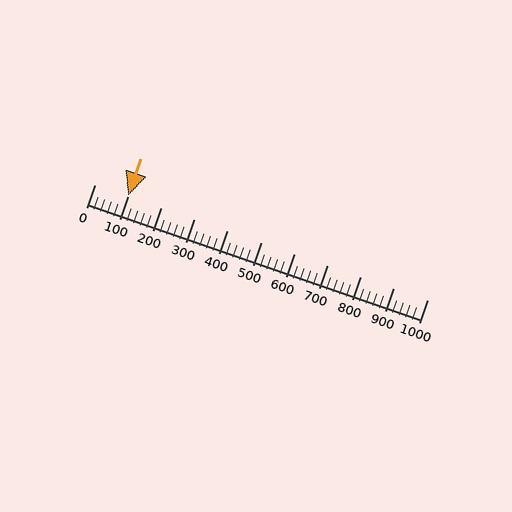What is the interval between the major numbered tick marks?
The major tick marks are spaced 100 units apart.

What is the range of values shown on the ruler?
The ruler shows values from 0 to 1000.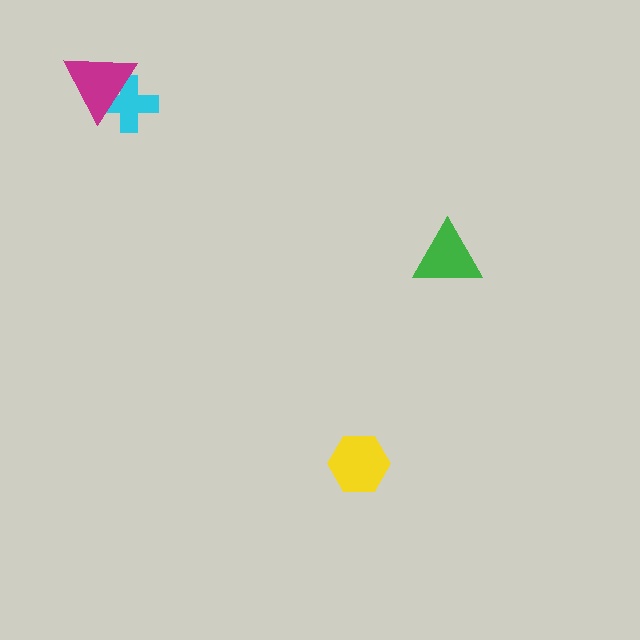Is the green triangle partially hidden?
No, no other shape covers it.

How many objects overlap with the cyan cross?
1 object overlaps with the cyan cross.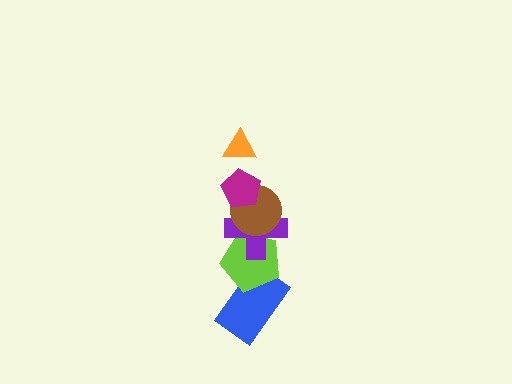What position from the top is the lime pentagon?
The lime pentagon is 5th from the top.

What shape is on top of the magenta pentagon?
The orange triangle is on top of the magenta pentagon.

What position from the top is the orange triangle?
The orange triangle is 1st from the top.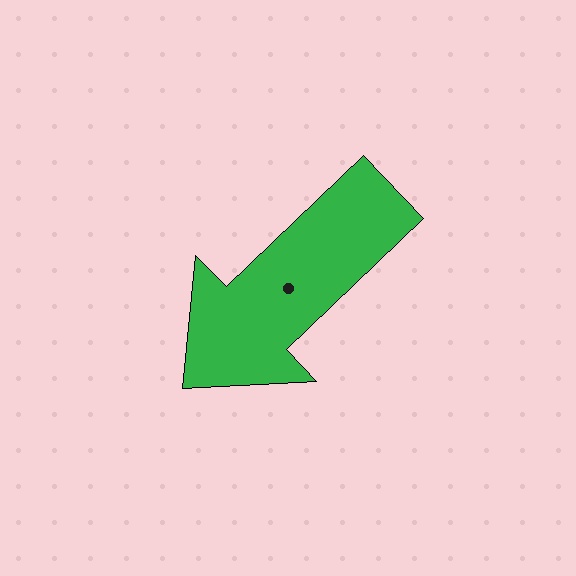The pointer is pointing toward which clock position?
Roughly 8 o'clock.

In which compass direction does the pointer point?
Southwest.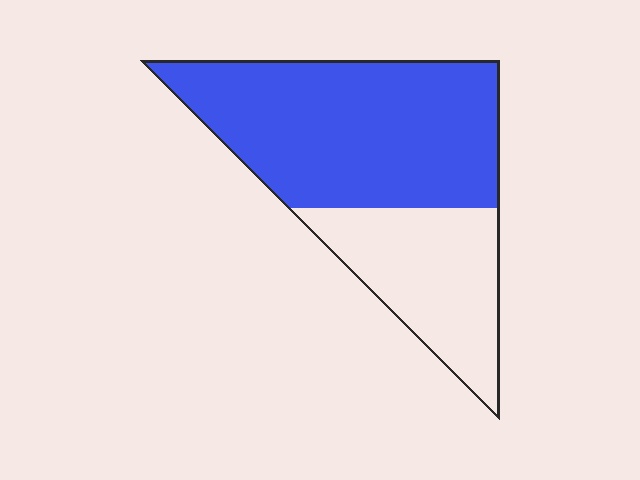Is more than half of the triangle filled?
Yes.